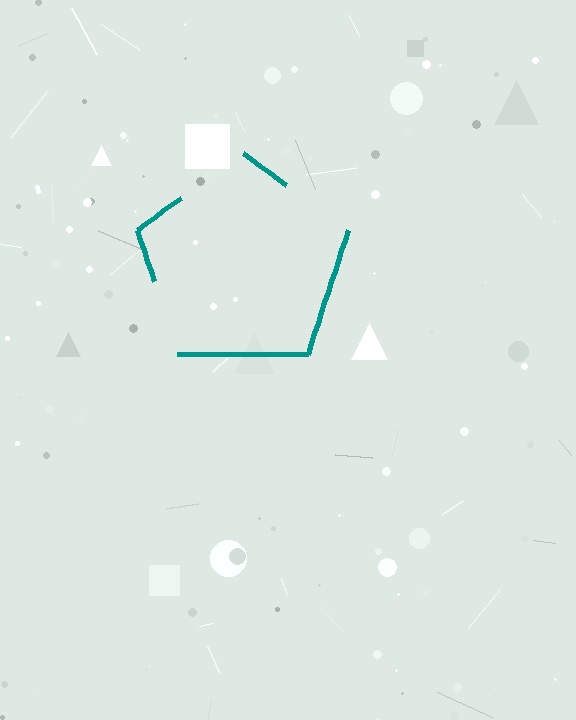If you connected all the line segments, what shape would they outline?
They would outline a pentagon.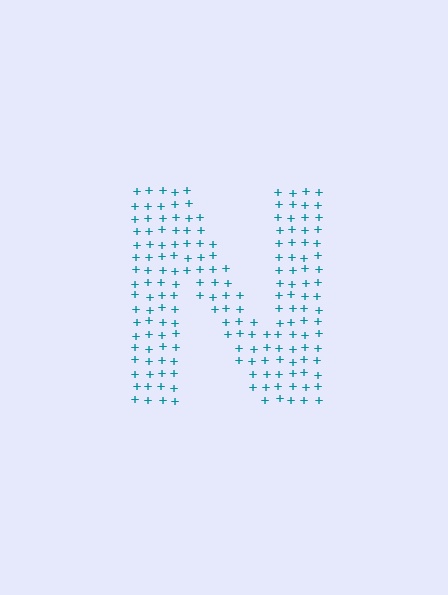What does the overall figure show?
The overall figure shows the letter N.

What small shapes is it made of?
It is made of small plus signs.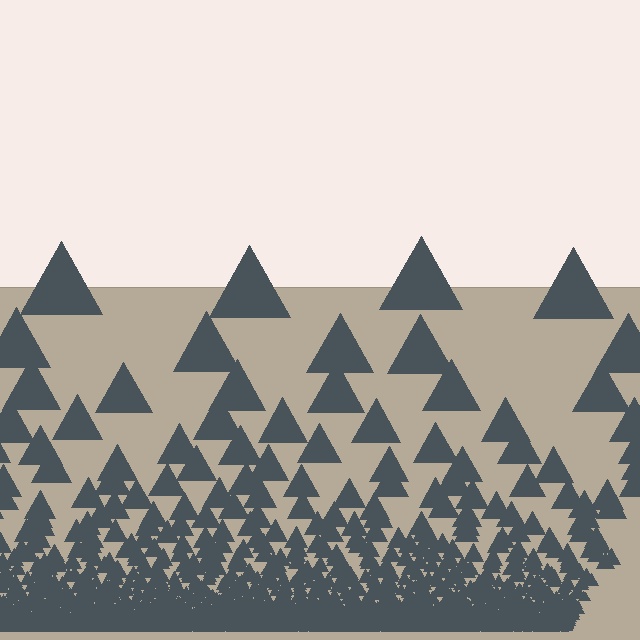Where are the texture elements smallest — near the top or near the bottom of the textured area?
Near the bottom.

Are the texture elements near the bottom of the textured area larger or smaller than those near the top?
Smaller. The gradient is inverted — elements near the bottom are smaller and denser.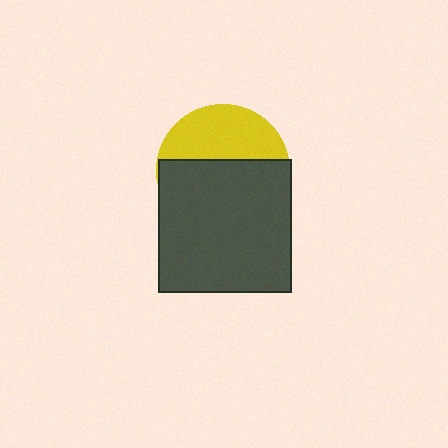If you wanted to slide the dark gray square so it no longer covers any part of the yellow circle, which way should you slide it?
Slide it down — that is the most direct way to separate the two shapes.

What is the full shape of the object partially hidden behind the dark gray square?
The partially hidden object is a yellow circle.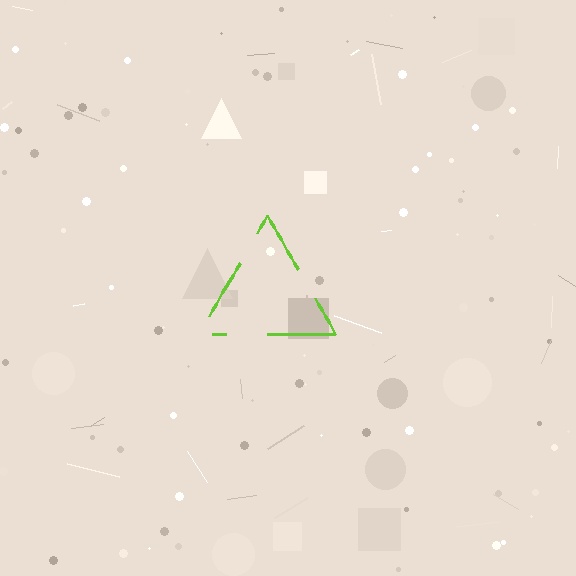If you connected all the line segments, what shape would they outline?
They would outline a triangle.